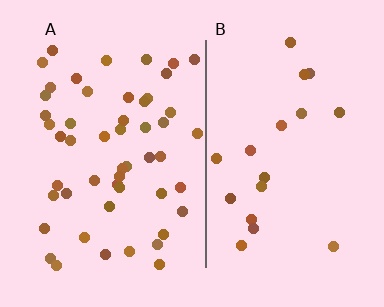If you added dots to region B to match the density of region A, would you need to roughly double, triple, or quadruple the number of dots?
Approximately triple.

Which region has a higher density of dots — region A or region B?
A (the left).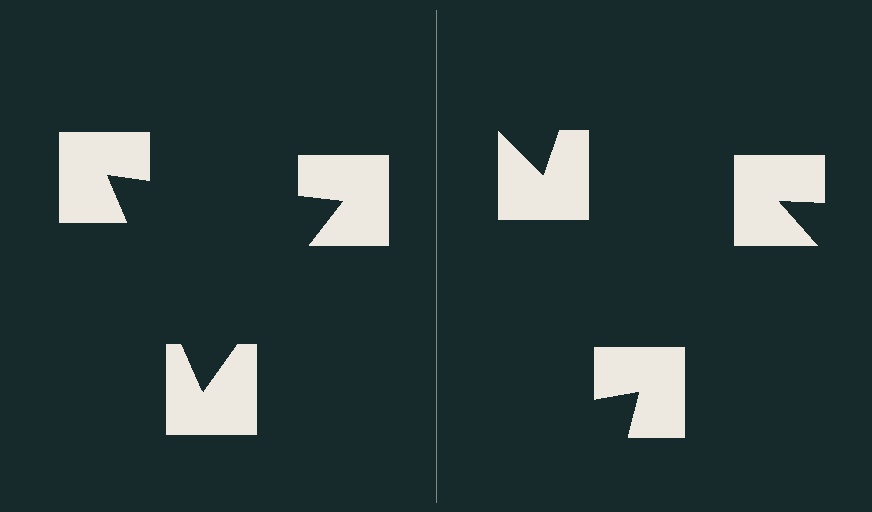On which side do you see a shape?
An illusory triangle appears on the left side. On the right side the wedge cuts are rotated, so no coherent shape forms.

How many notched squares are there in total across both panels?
6 — 3 on each side.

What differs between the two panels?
The notched squares are positioned identically on both sides; only the wedge orientations differ. On the left they align to a triangle; on the right they are misaligned.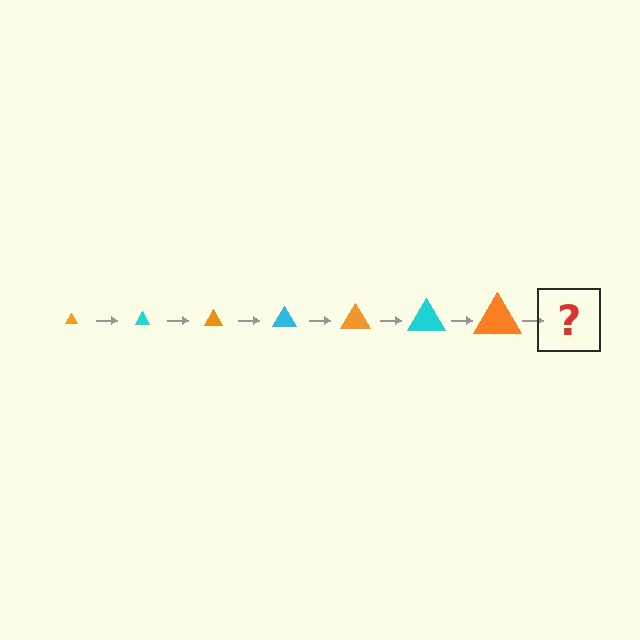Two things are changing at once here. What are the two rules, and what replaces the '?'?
The two rules are that the triangle grows larger each step and the color cycles through orange and cyan. The '?' should be a cyan triangle, larger than the previous one.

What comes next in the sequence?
The next element should be a cyan triangle, larger than the previous one.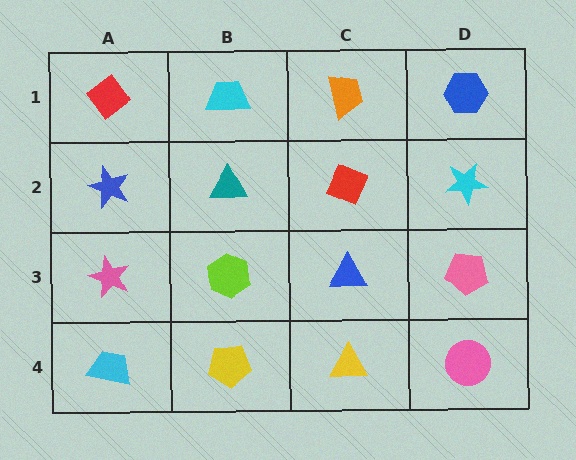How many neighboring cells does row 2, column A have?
3.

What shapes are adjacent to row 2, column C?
An orange trapezoid (row 1, column C), a blue triangle (row 3, column C), a teal triangle (row 2, column B), a cyan star (row 2, column D).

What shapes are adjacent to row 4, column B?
A lime hexagon (row 3, column B), a cyan trapezoid (row 4, column A), a yellow triangle (row 4, column C).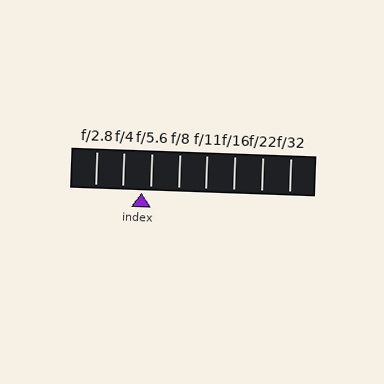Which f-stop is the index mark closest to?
The index mark is closest to f/5.6.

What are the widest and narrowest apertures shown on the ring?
The widest aperture shown is f/2.8 and the narrowest is f/32.